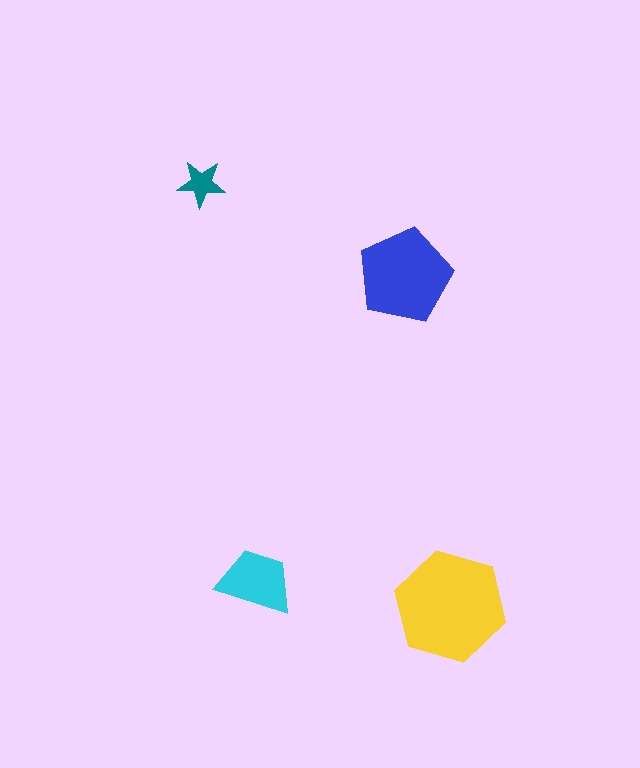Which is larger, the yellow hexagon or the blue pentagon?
The yellow hexagon.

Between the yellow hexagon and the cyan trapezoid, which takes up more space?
The yellow hexagon.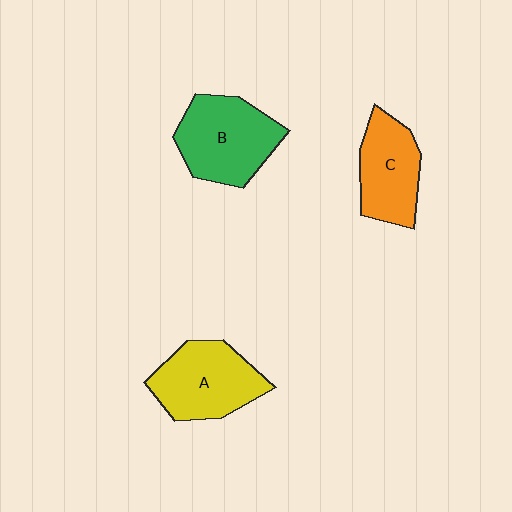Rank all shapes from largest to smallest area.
From largest to smallest: B (green), A (yellow), C (orange).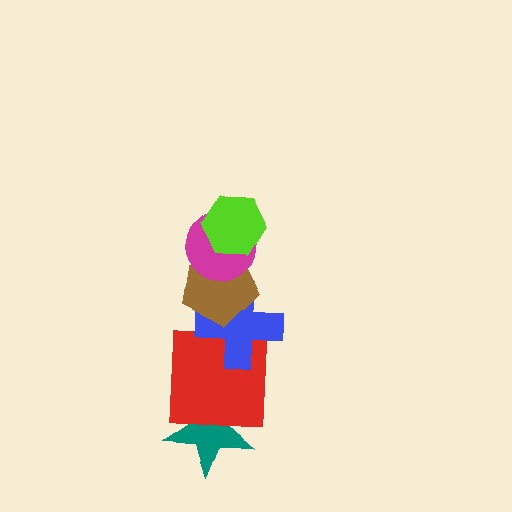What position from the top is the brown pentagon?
The brown pentagon is 3rd from the top.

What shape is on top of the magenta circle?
The lime hexagon is on top of the magenta circle.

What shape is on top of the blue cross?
The brown pentagon is on top of the blue cross.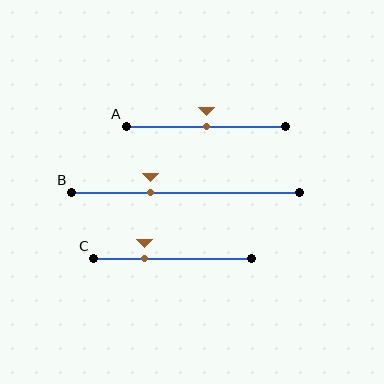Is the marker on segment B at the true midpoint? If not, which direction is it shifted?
No, the marker on segment B is shifted to the left by about 16% of the segment length.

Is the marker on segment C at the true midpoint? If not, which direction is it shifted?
No, the marker on segment C is shifted to the left by about 18% of the segment length.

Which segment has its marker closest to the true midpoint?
Segment A has its marker closest to the true midpoint.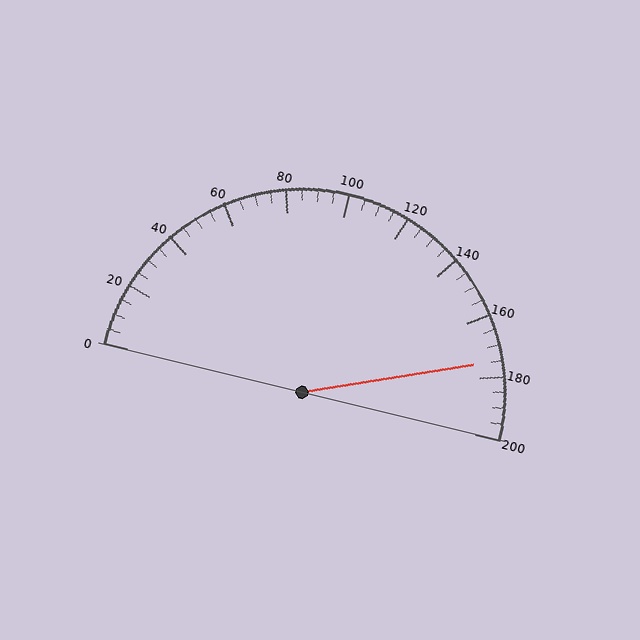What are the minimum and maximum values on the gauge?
The gauge ranges from 0 to 200.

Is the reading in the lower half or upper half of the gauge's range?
The reading is in the upper half of the range (0 to 200).